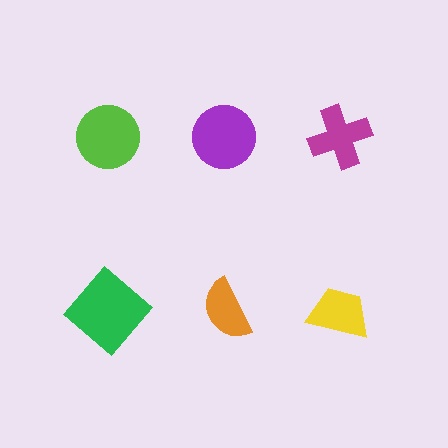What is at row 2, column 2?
An orange semicircle.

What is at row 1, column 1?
A lime circle.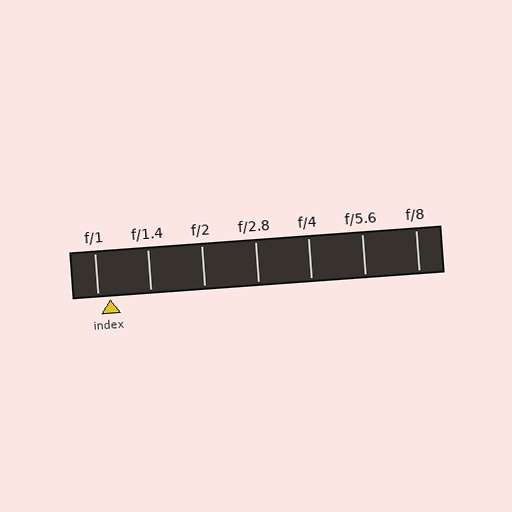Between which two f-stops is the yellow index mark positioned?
The index mark is between f/1 and f/1.4.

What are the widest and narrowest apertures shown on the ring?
The widest aperture shown is f/1 and the narrowest is f/8.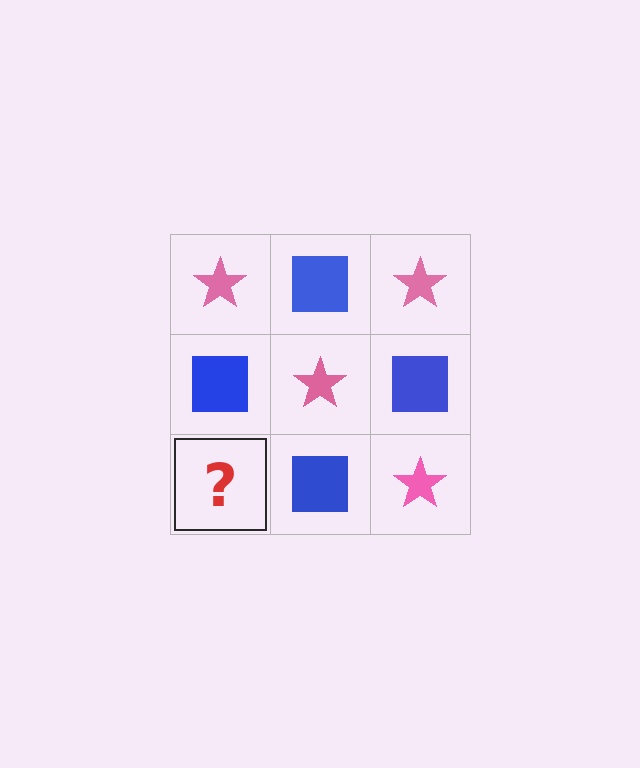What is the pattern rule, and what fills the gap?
The rule is that it alternates pink star and blue square in a checkerboard pattern. The gap should be filled with a pink star.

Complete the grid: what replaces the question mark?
The question mark should be replaced with a pink star.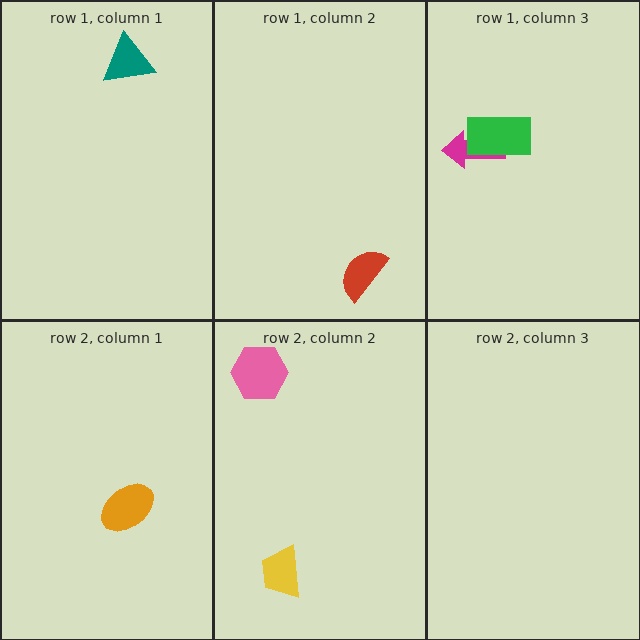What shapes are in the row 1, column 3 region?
The magenta arrow, the green rectangle.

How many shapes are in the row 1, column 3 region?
2.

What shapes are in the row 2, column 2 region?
The pink hexagon, the yellow trapezoid.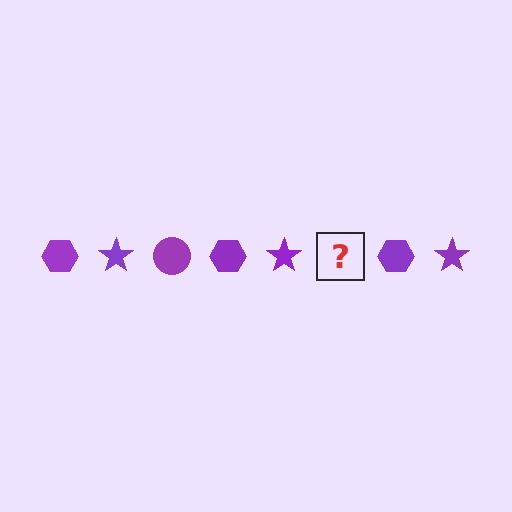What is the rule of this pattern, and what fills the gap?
The rule is that the pattern cycles through hexagon, star, circle shapes in purple. The gap should be filled with a purple circle.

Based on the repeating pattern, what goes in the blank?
The blank should be a purple circle.